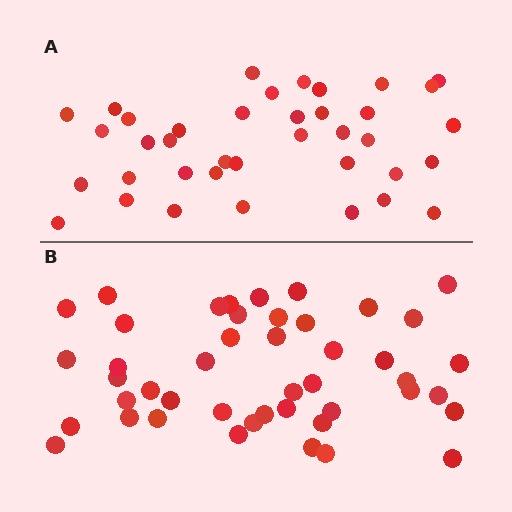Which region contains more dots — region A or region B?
Region B (the bottom region) has more dots.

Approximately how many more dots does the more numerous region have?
Region B has roughly 8 or so more dots than region A.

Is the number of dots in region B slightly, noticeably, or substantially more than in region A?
Region B has only slightly more — the two regions are fairly close. The ratio is roughly 1.2 to 1.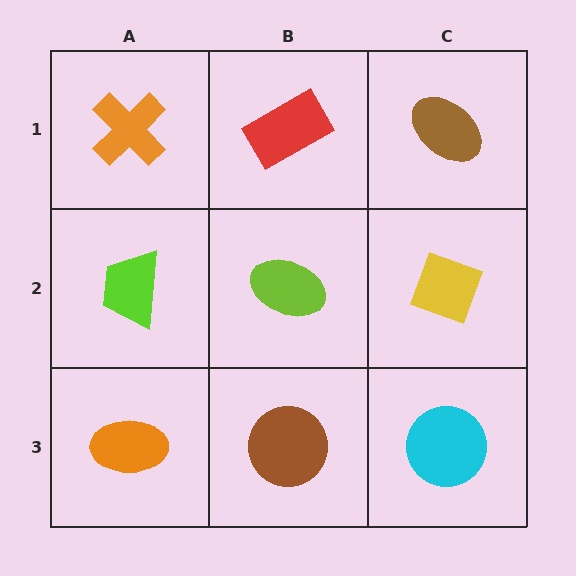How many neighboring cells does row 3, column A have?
2.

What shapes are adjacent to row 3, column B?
A lime ellipse (row 2, column B), an orange ellipse (row 3, column A), a cyan circle (row 3, column C).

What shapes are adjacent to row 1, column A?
A lime trapezoid (row 2, column A), a red rectangle (row 1, column B).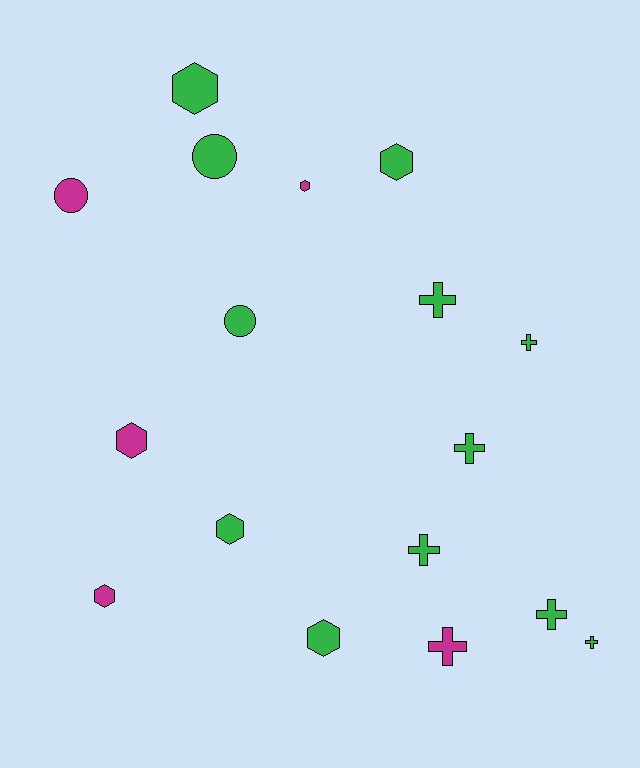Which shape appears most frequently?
Cross, with 7 objects.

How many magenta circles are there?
There is 1 magenta circle.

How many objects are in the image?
There are 17 objects.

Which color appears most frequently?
Green, with 12 objects.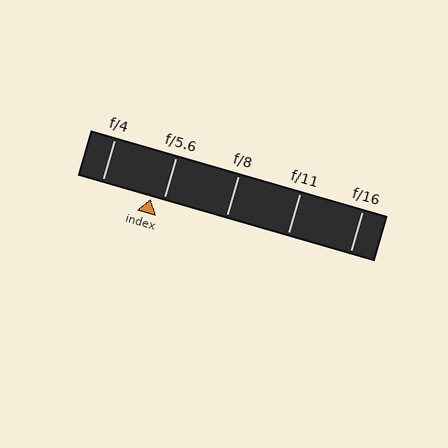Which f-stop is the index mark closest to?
The index mark is closest to f/5.6.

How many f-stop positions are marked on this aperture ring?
There are 5 f-stop positions marked.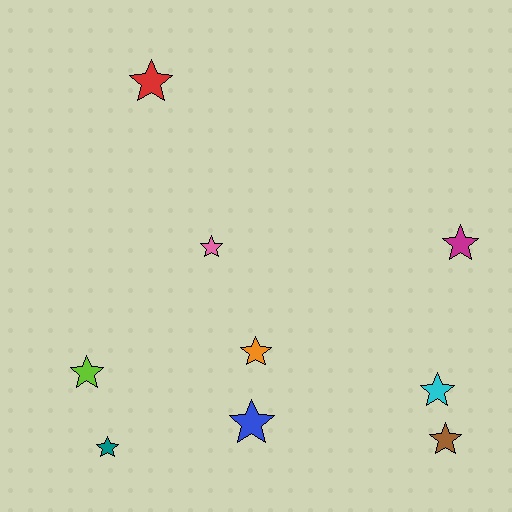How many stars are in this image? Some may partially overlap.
There are 9 stars.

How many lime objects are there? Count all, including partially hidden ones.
There is 1 lime object.